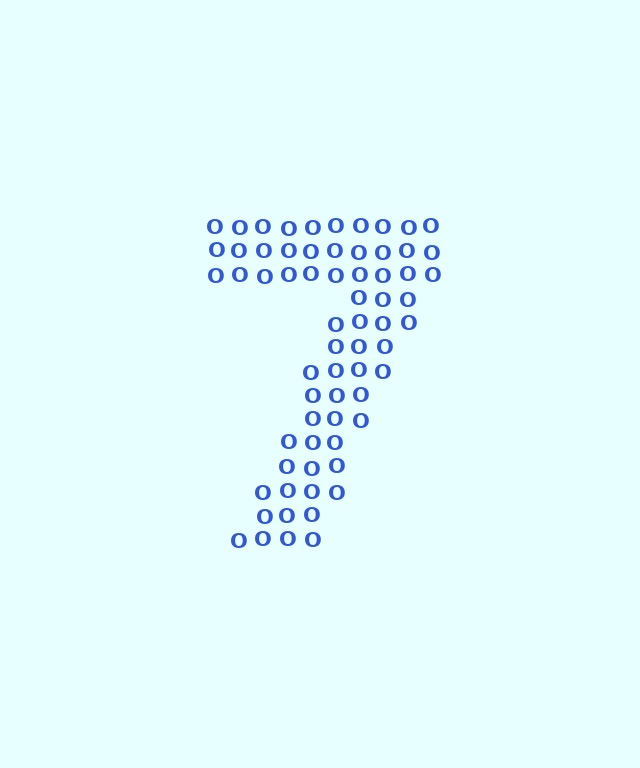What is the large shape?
The large shape is the digit 7.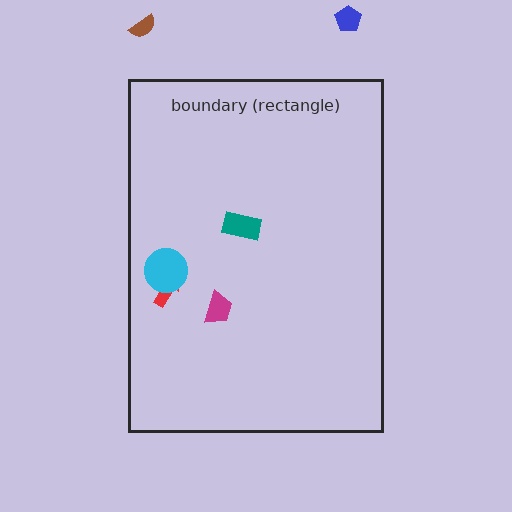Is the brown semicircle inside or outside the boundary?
Outside.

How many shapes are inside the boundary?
4 inside, 2 outside.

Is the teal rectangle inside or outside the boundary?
Inside.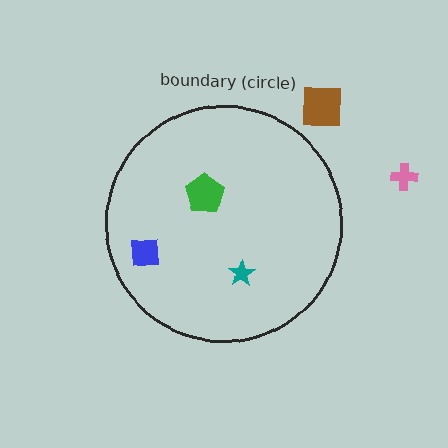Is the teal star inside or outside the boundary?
Inside.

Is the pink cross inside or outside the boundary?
Outside.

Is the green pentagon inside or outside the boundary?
Inside.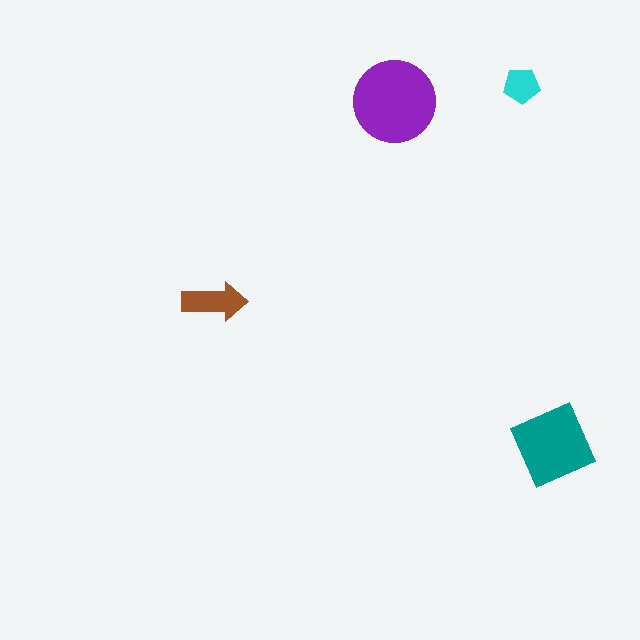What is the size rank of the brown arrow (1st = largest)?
3rd.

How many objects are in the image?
There are 4 objects in the image.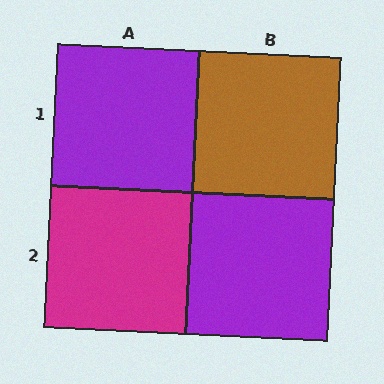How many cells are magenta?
1 cell is magenta.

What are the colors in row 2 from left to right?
Magenta, purple.